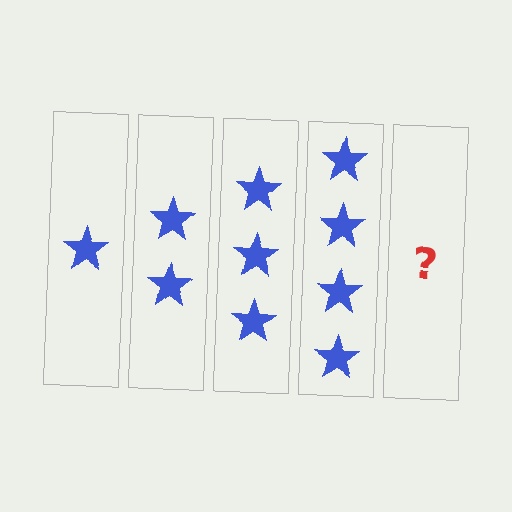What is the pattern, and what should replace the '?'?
The pattern is that each step adds one more star. The '?' should be 5 stars.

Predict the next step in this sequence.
The next step is 5 stars.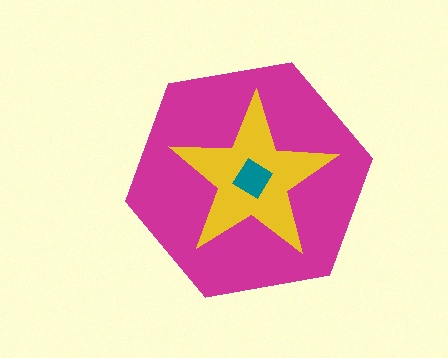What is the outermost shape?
The magenta hexagon.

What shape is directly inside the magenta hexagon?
The yellow star.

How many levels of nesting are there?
3.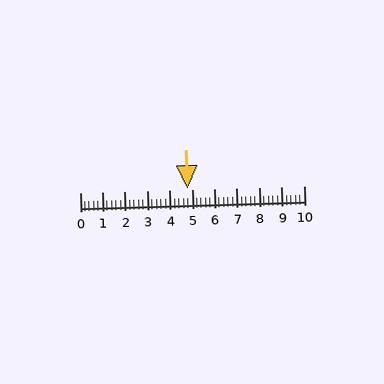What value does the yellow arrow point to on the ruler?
The yellow arrow points to approximately 4.8.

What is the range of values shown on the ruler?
The ruler shows values from 0 to 10.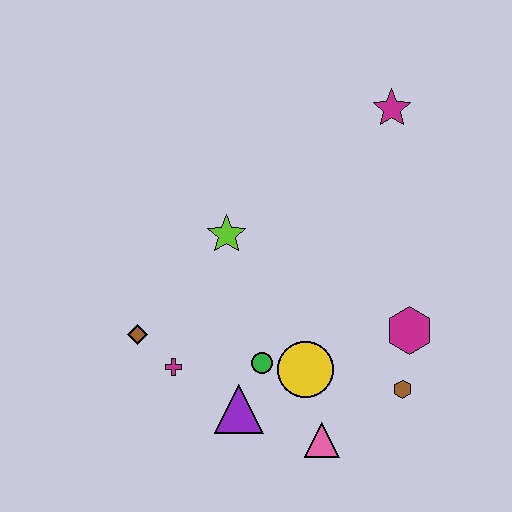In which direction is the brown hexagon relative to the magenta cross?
The brown hexagon is to the right of the magenta cross.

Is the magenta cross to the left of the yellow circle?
Yes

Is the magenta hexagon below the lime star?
Yes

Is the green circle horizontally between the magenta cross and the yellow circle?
Yes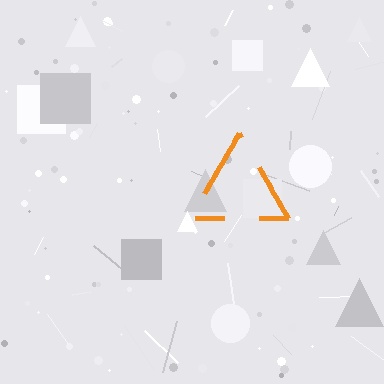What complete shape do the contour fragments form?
The contour fragments form a triangle.